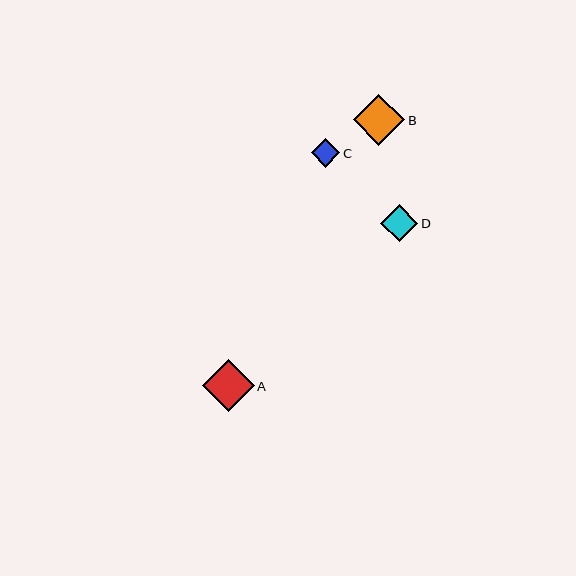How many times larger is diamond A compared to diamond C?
Diamond A is approximately 1.8 times the size of diamond C.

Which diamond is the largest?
Diamond A is the largest with a size of approximately 52 pixels.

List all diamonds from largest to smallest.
From largest to smallest: A, B, D, C.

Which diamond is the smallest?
Diamond C is the smallest with a size of approximately 29 pixels.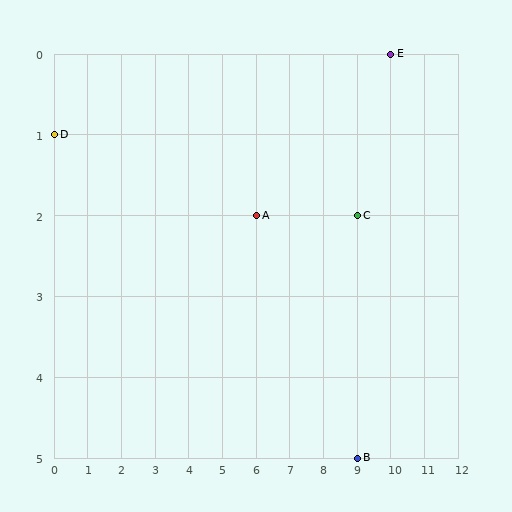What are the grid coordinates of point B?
Point B is at grid coordinates (9, 5).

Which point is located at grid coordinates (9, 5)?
Point B is at (9, 5).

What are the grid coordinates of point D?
Point D is at grid coordinates (0, 1).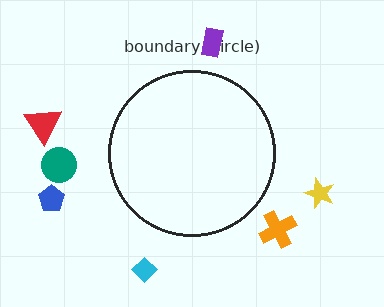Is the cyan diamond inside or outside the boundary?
Outside.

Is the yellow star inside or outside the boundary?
Outside.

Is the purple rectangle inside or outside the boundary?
Outside.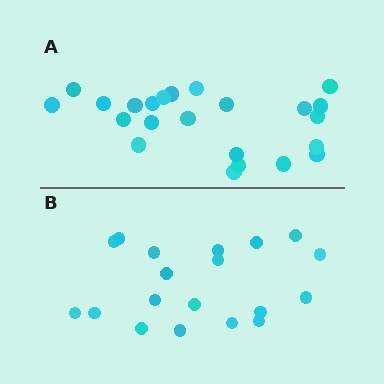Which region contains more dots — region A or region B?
Region A (the top region) has more dots.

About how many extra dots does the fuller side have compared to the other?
Region A has about 4 more dots than region B.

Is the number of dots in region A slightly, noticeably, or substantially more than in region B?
Region A has only slightly more — the two regions are fairly close. The ratio is roughly 1.2 to 1.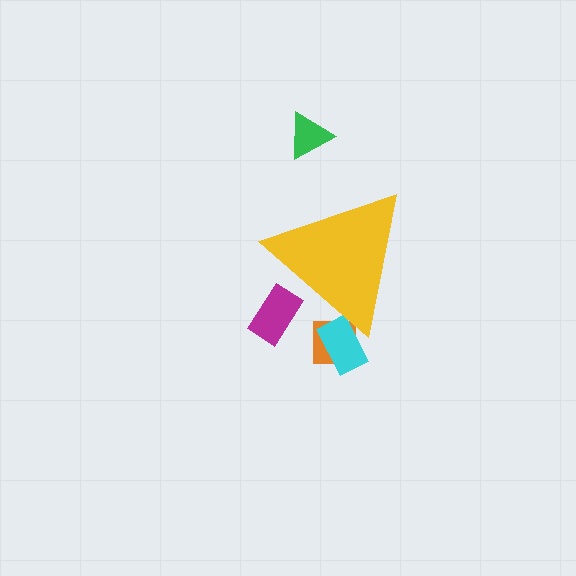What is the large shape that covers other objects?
A yellow triangle.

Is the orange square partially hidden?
Yes, the orange square is partially hidden behind the yellow triangle.